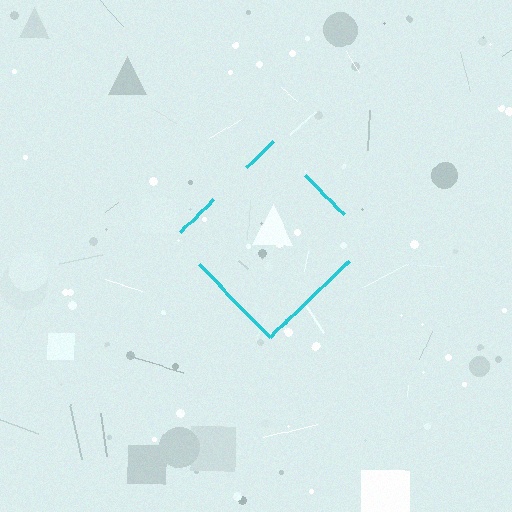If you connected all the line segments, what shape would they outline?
They would outline a diamond.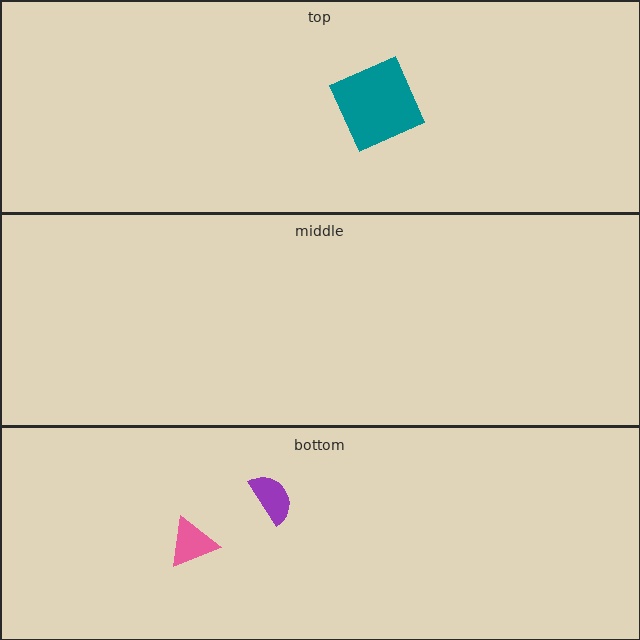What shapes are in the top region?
The teal square.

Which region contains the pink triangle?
The bottom region.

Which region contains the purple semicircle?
The bottom region.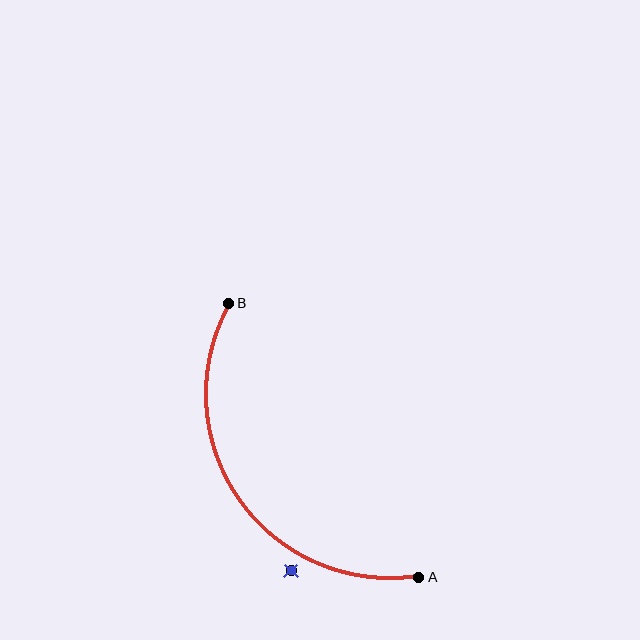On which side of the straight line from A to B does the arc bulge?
The arc bulges below and to the left of the straight line connecting A and B.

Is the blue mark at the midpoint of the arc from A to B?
No — the blue mark does not lie on the arc at all. It sits slightly outside the curve.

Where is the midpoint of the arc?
The arc midpoint is the point on the curve farthest from the straight line joining A and B. It sits below and to the left of that line.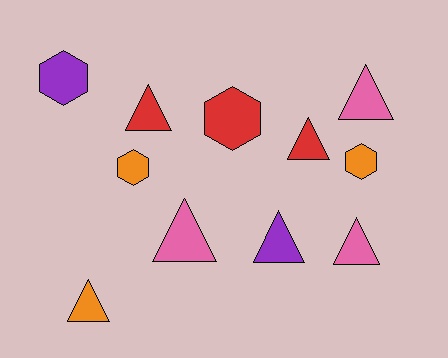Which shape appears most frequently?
Triangle, with 7 objects.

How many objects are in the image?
There are 11 objects.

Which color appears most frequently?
Pink, with 3 objects.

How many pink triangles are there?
There are 3 pink triangles.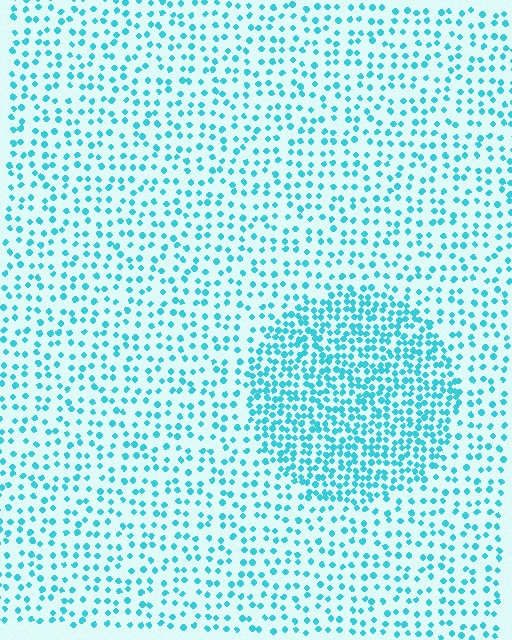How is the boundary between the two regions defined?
The boundary is defined by a change in element density (approximately 2.2x ratio). All elements are the same color, size, and shape.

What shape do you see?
I see a circle.